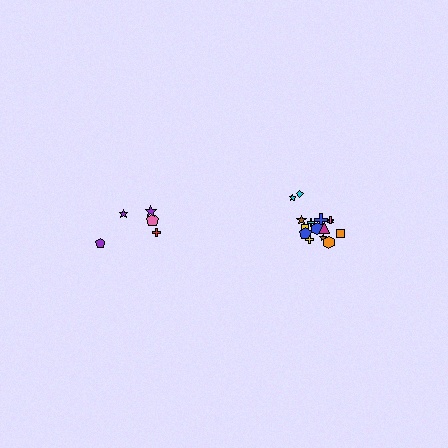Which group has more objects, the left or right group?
The right group.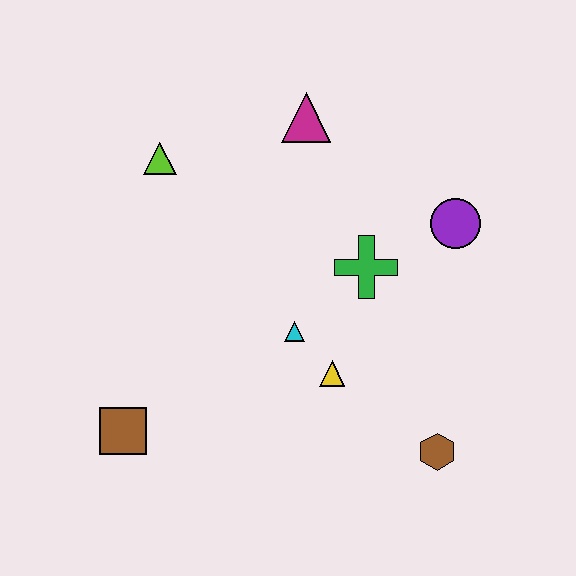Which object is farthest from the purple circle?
The brown square is farthest from the purple circle.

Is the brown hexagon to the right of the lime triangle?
Yes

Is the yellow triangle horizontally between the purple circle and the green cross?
No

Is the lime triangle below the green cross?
No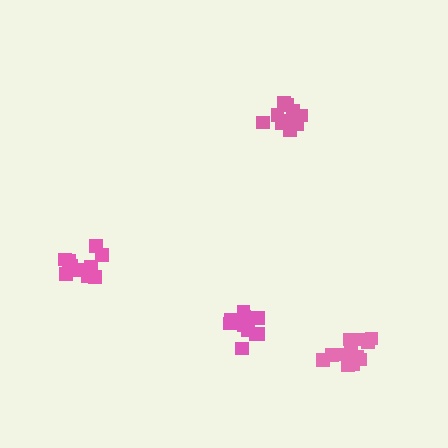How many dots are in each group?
Group 1: 13 dots, Group 2: 10 dots, Group 3: 13 dots, Group 4: 12 dots (48 total).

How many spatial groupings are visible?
There are 4 spatial groupings.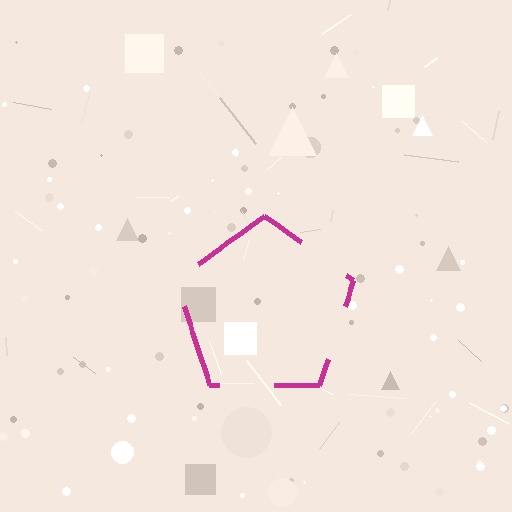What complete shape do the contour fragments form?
The contour fragments form a pentagon.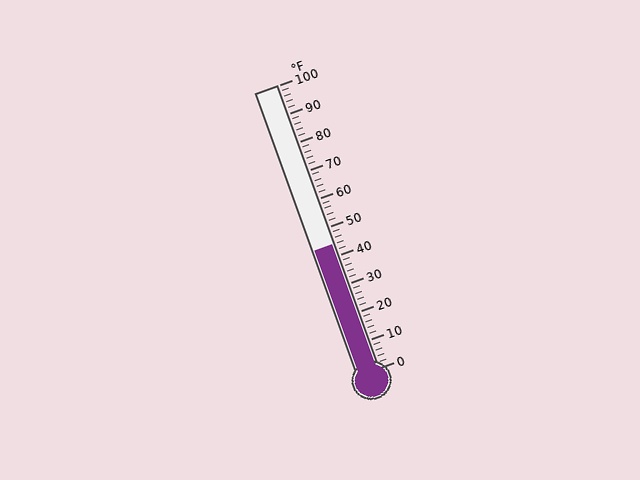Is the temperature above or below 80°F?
The temperature is below 80°F.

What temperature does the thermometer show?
The thermometer shows approximately 44°F.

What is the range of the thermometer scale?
The thermometer scale ranges from 0°F to 100°F.